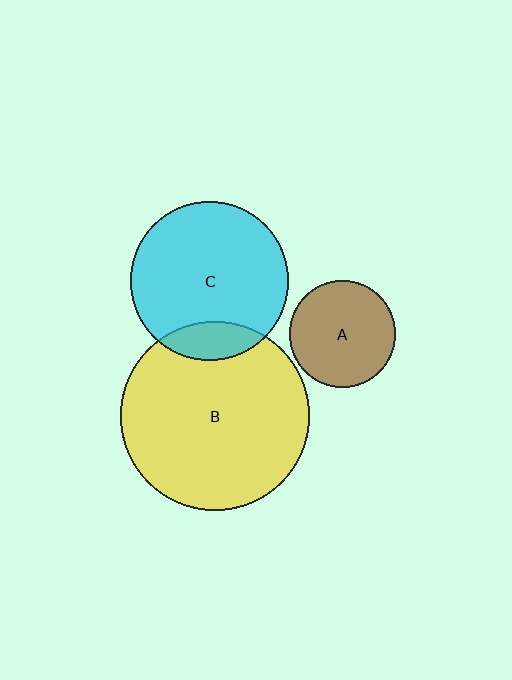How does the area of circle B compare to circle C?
Approximately 1.4 times.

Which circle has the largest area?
Circle B (yellow).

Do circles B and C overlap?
Yes.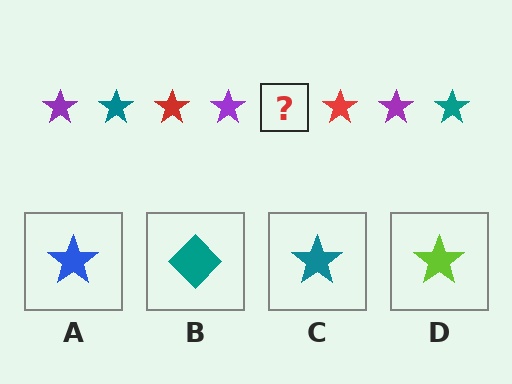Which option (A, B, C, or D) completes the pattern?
C.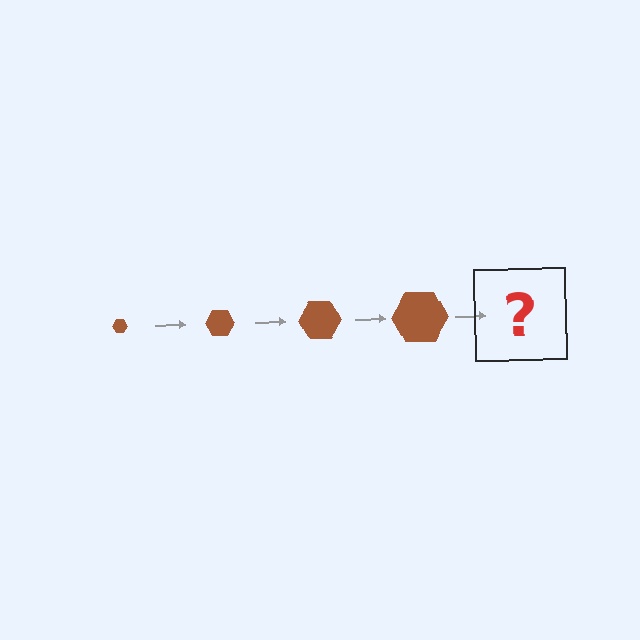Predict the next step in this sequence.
The next step is a brown hexagon, larger than the previous one.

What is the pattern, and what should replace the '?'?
The pattern is that the hexagon gets progressively larger each step. The '?' should be a brown hexagon, larger than the previous one.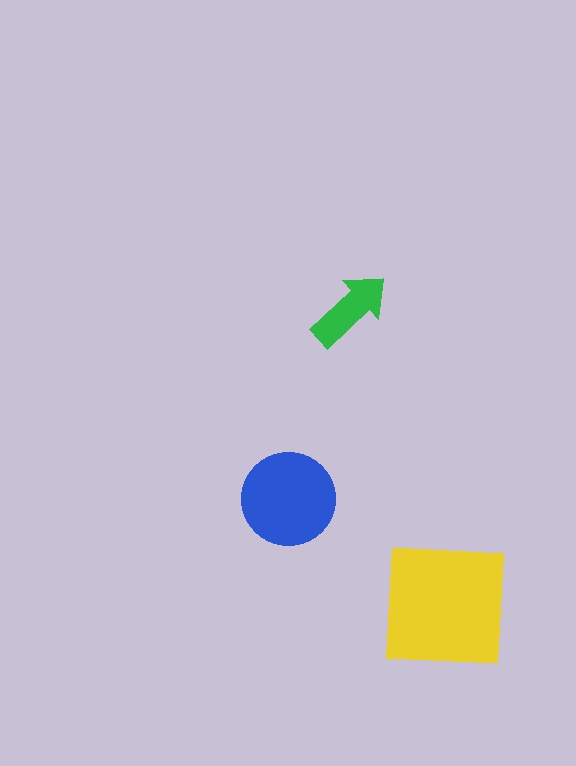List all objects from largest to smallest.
The yellow square, the blue circle, the green arrow.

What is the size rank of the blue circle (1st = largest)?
2nd.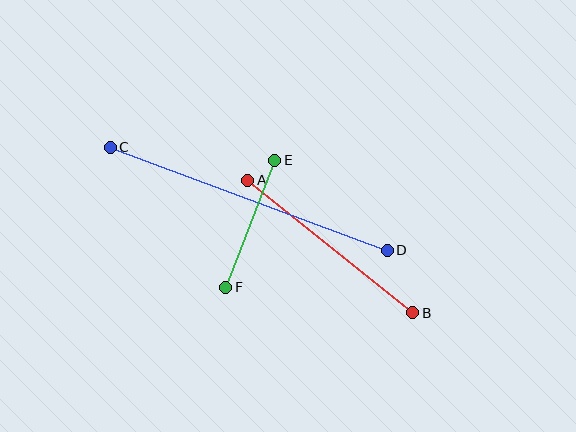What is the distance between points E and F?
The distance is approximately 136 pixels.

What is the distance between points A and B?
The distance is approximately 212 pixels.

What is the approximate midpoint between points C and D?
The midpoint is at approximately (249, 199) pixels.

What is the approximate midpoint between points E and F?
The midpoint is at approximately (250, 224) pixels.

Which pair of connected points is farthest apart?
Points C and D are farthest apart.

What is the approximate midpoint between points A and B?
The midpoint is at approximately (330, 246) pixels.